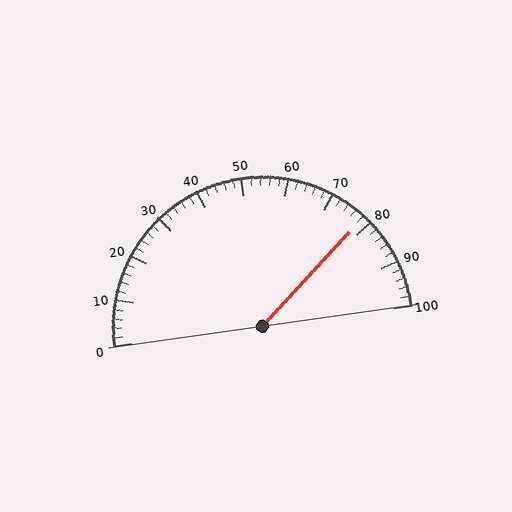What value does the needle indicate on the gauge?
The needle indicates approximately 78.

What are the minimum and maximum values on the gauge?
The gauge ranges from 0 to 100.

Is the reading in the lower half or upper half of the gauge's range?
The reading is in the upper half of the range (0 to 100).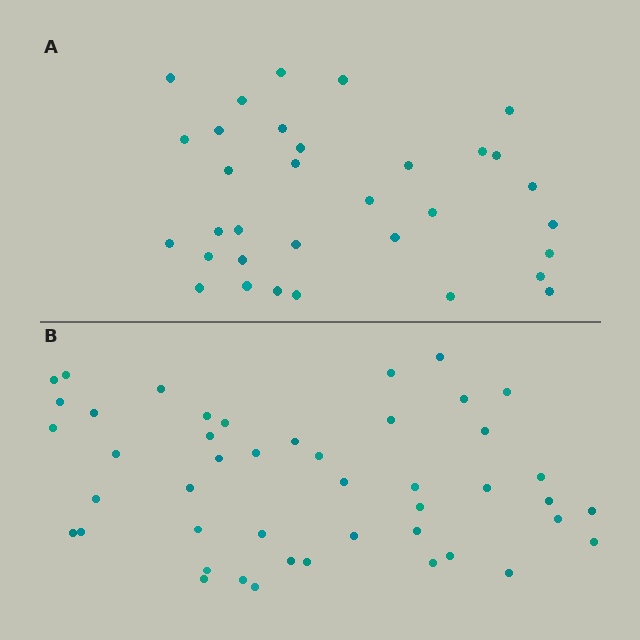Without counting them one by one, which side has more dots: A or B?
Region B (the bottom region) has more dots.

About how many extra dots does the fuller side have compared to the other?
Region B has approximately 15 more dots than region A.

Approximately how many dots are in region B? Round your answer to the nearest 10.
About 50 dots. (The exact count is 46, which rounds to 50.)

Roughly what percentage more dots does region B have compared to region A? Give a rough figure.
About 40% more.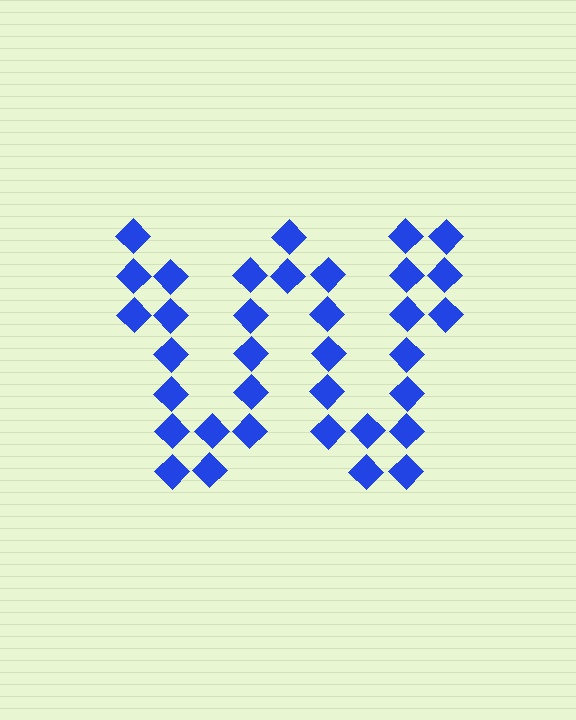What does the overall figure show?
The overall figure shows the letter W.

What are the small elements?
The small elements are diamonds.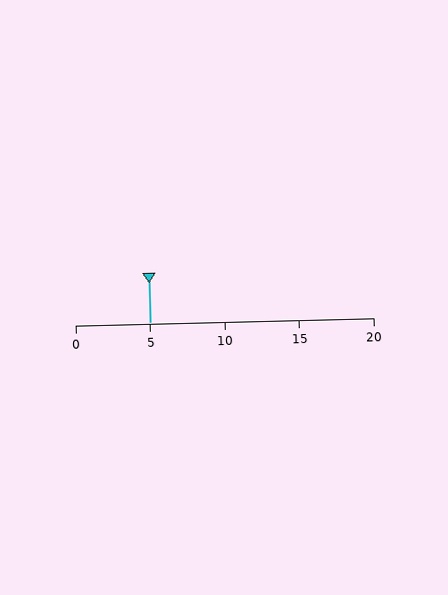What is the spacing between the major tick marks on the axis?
The major ticks are spaced 5 apart.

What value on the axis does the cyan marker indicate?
The marker indicates approximately 5.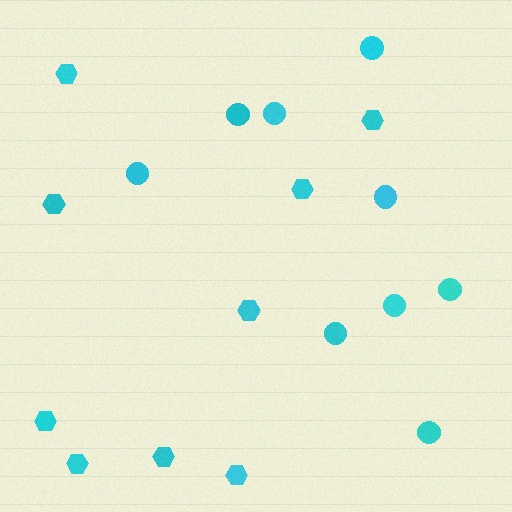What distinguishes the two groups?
There are 2 groups: one group of hexagons (9) and one group of circles (9).